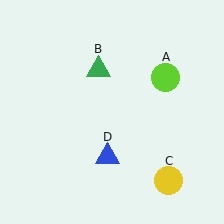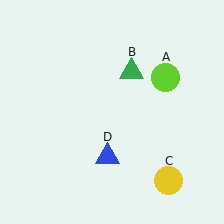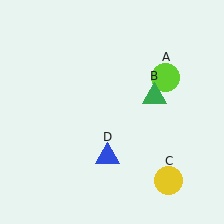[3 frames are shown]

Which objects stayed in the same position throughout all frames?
Lime circle (object A) and yellow circle (object C) and blue triangle (object D) remained stationary.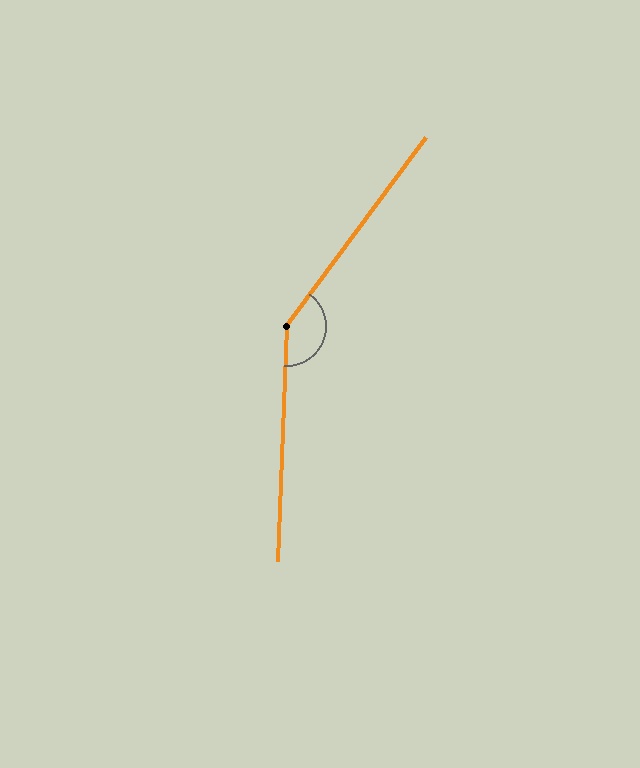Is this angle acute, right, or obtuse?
It is obtuse.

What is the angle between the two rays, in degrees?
Approximately 146 degrees.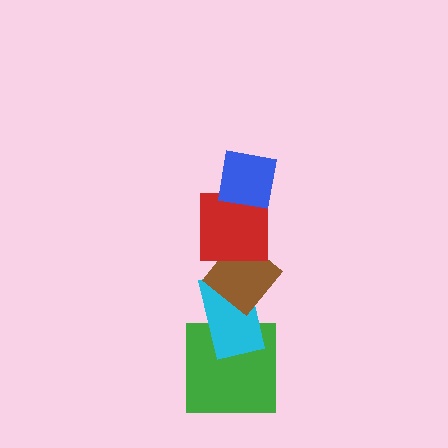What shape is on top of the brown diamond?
The red square is on top of the brown diamond.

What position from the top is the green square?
The green square is 5th from the top.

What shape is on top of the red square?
The blue square is on top of the red square.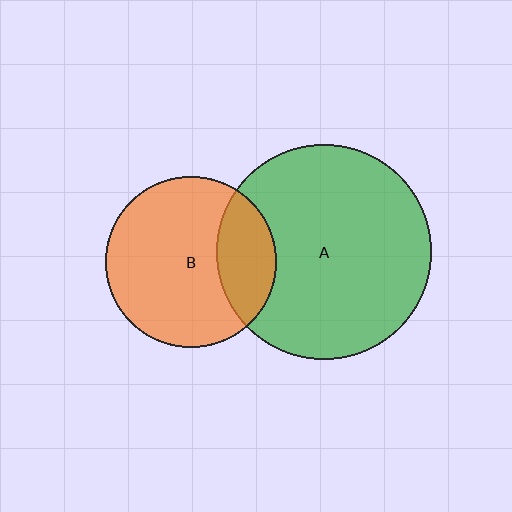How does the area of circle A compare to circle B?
Approximately 1.6 times.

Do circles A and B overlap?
Yes.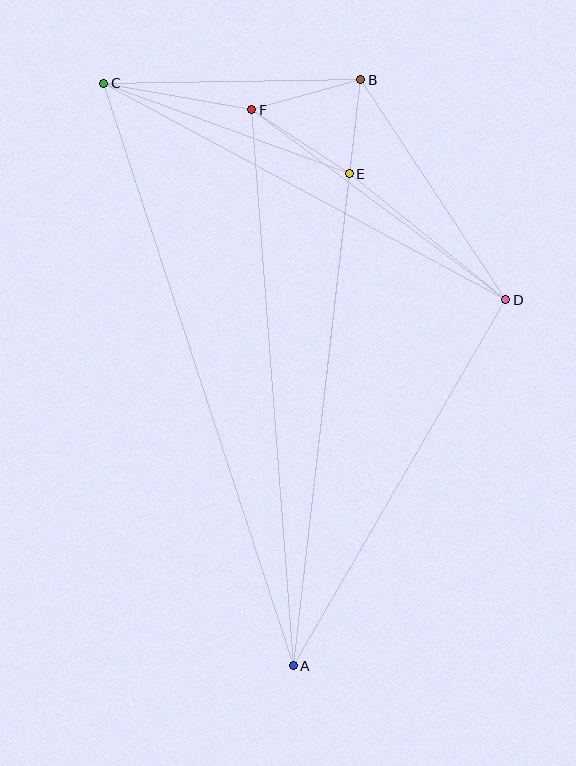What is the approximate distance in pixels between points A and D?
The distance between A and D is approximately 423 pixels.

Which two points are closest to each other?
Points B and E are closest to each other.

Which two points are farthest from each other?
Points A and C are farthest from each other.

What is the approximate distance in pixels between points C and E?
The distance between C and E is approximately 262 pixels.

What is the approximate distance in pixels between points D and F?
The distance between D and F is approximately 317 pixels.